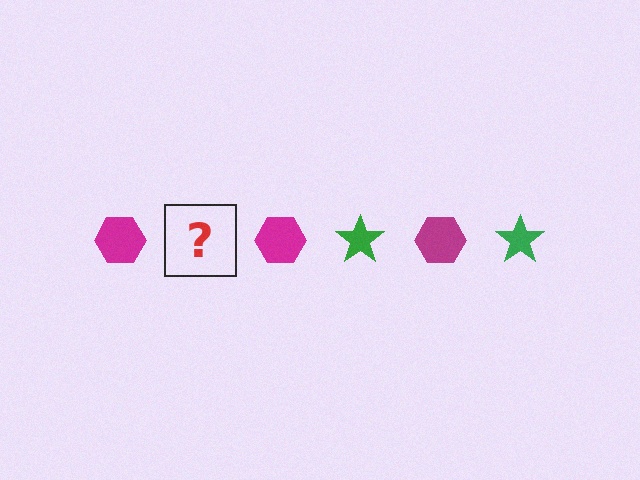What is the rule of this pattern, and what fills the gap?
The rule is that the pattern alternates between magenta hexagon and green star. The gap should be filled with a green star.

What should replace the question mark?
The question mark should be replaced with a green star.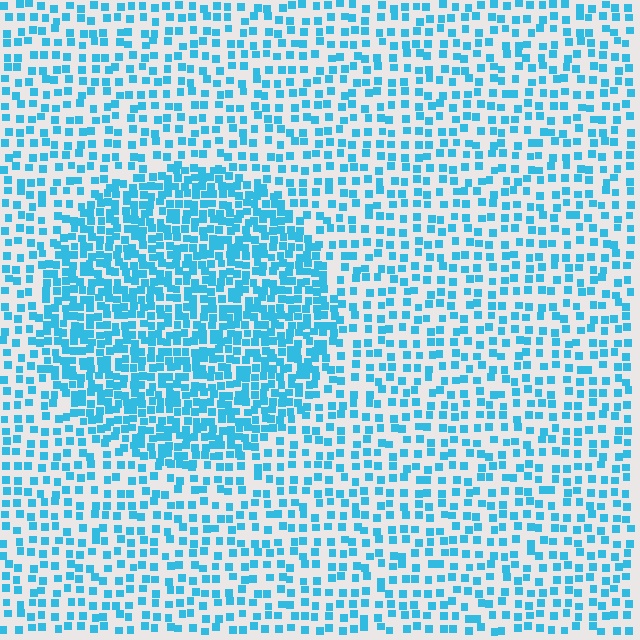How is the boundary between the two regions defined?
The boundary is defined by a change in element density (approximately 2.1x ratio). All elements are the same color, size, and shape.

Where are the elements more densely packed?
The elements are more densely packed inside the circle boundary.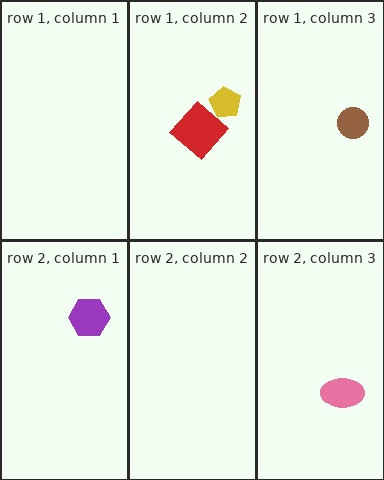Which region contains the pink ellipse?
The row 2, column 3 region.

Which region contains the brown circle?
The row 1, column 3 region.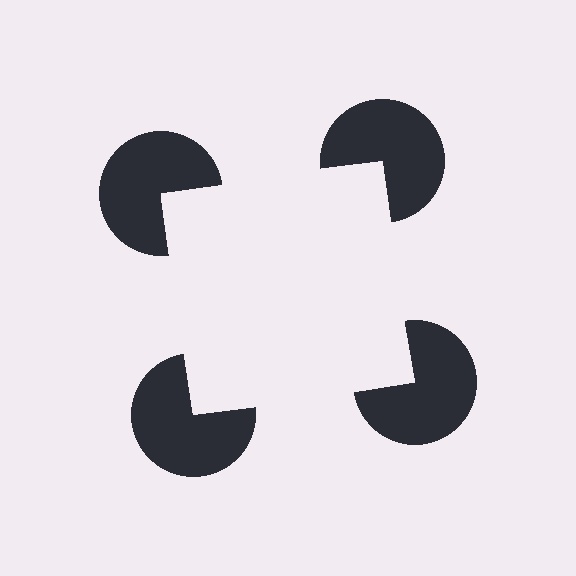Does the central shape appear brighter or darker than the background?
It typically appears slightly brighter than the background, even though no actual brightness change is drawn.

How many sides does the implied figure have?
4 sides.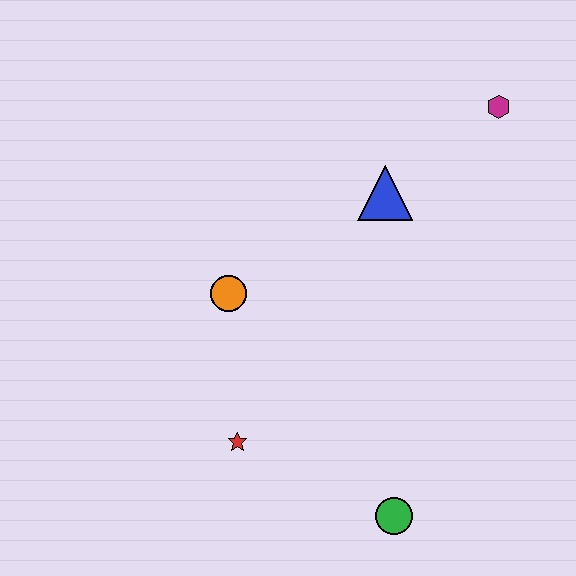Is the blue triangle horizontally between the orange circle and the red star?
No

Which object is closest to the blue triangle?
The magenta hexagon is closest to the blue triangle.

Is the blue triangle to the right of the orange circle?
Yes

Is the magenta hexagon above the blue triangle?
Yes